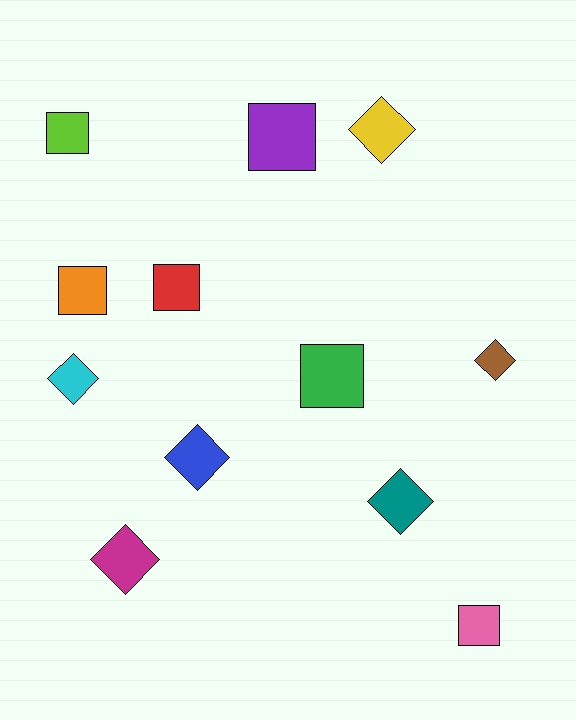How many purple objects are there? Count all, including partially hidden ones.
There is 1 purple object.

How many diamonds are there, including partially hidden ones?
There are 6 diamonds.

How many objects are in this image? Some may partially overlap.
There are 12 objects.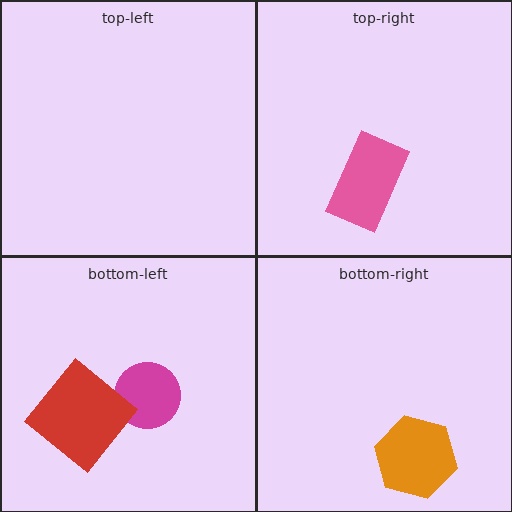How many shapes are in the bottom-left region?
2.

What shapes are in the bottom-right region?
The orange hexagon.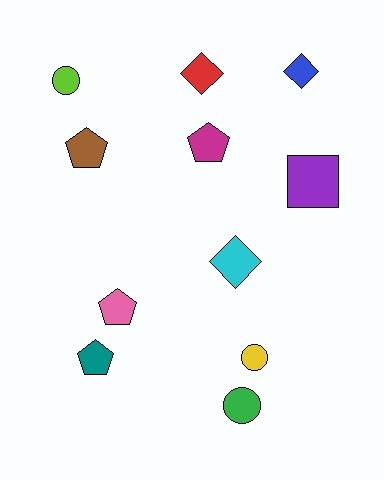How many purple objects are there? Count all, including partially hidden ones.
There is 1 purple object.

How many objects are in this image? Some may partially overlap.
There are 11 objects.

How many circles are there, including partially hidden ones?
There are 3 circles.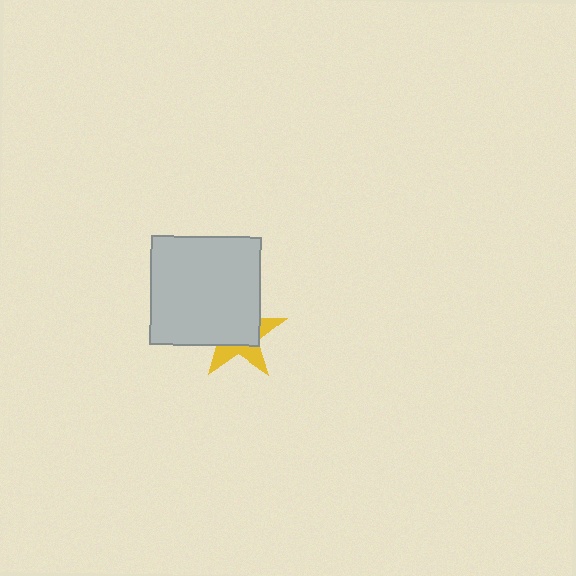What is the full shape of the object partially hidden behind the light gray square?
The partially hidden object is a yellow star.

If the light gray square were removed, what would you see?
You would see the complete yellow star.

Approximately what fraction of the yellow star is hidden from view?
Roughly 64% of the yellow star is hidden behind the light gray square.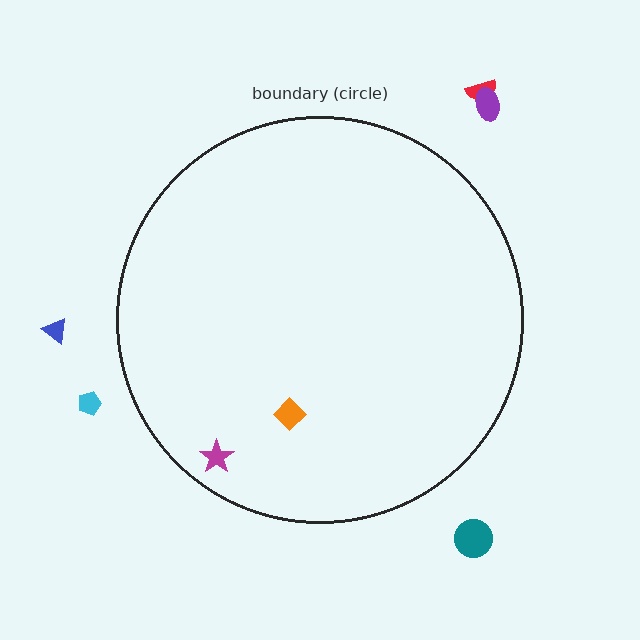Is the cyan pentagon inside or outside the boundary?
Outside.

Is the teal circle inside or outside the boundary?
Outside.